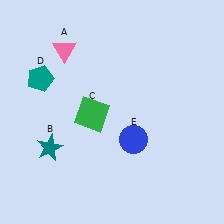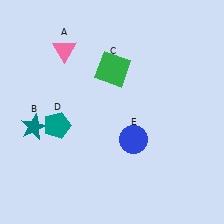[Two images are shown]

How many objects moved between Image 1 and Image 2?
3 objects moved between the two images.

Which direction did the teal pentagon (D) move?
The teal pentagon (D) moved down.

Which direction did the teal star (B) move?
The teal star (B) moved up.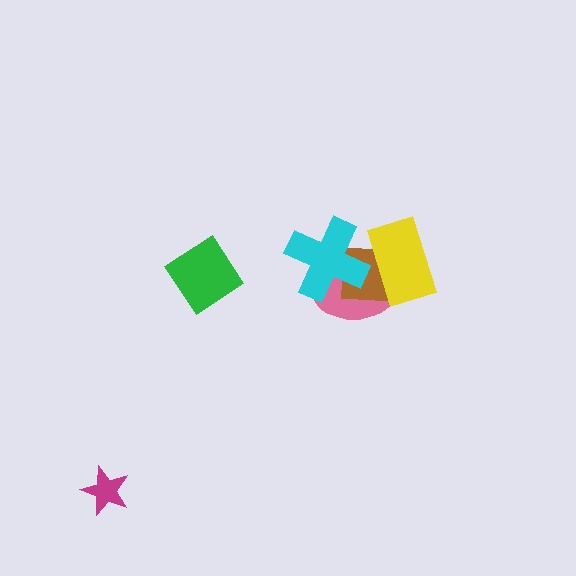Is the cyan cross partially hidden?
No, no other shape covers it.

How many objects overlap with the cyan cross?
2 objects overlap with the cyan cross.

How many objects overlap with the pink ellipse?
3 objects overlap with the pink ellipse.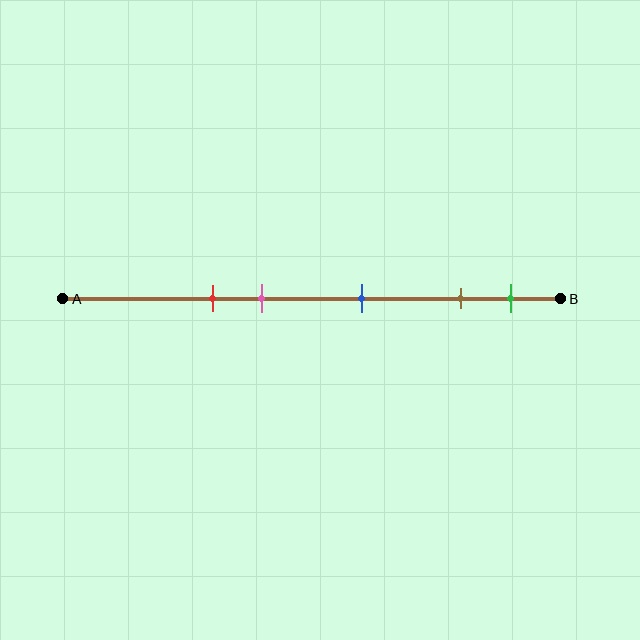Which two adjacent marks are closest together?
The brown and green marks are the closest adjacent pair.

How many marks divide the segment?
There are 5 marks dividing the segment.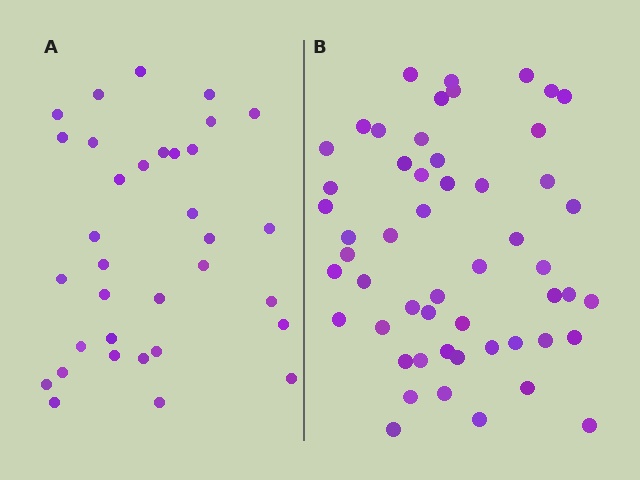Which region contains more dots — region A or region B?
Region B (the right region) has more dots.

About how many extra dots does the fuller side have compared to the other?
Region B has approximately 20 more dots than region A.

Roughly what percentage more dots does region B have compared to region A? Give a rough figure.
About 55% more.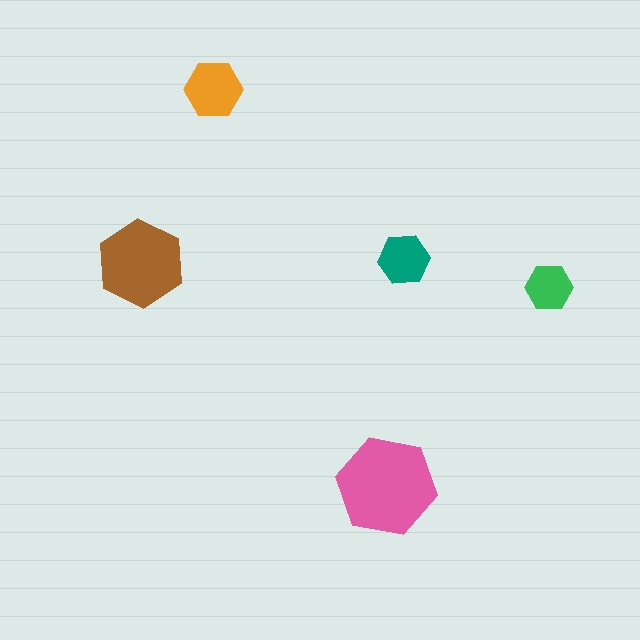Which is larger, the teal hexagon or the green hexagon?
The teal one.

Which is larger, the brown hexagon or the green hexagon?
The brown one.